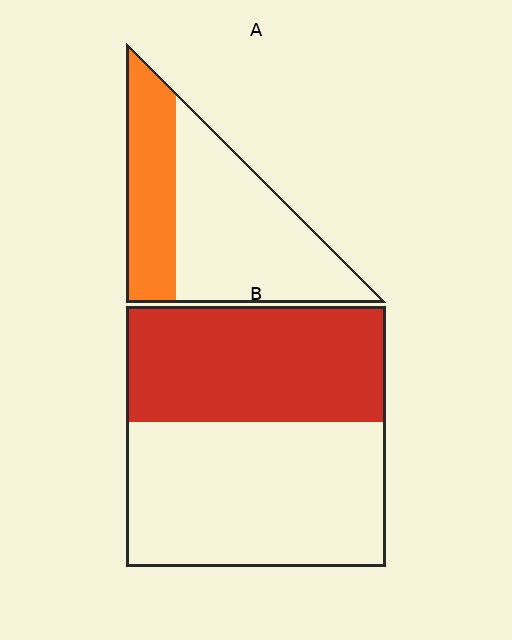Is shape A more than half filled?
No.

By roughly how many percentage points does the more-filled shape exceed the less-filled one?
By roughly 10 percentage points (B over A).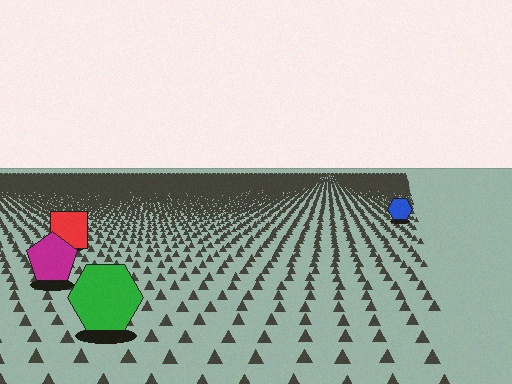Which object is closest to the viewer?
The green hexagon is closest. The texture marks near it are larger and more spread out.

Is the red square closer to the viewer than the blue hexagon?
Yes. The red square is closer — you can tell from the texture gradient: the ground texture is coarser near it.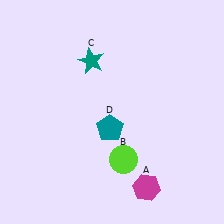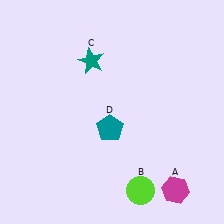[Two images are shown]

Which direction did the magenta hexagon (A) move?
The magenta hexagon (A) moved right.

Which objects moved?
The objects that moved are: the magenta hexagon (A), the lime circle (B).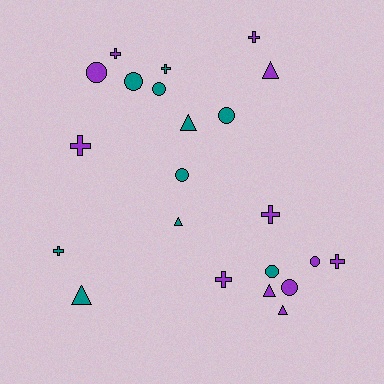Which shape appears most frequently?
Circle, with 8 objects.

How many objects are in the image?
There are 22 objects.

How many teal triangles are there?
There are 3 teal triangles.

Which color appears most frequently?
Purple, with 12 objects.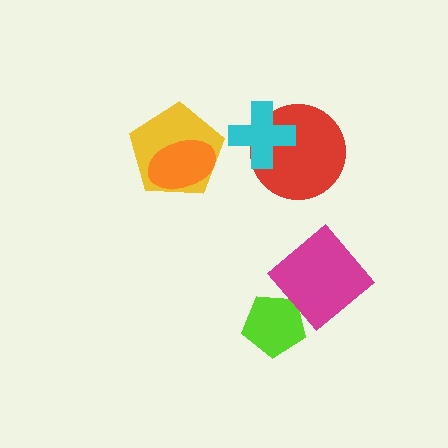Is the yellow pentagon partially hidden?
Yes, it is partially covered by another shape.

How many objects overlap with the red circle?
1 object overlaps with the red circle.